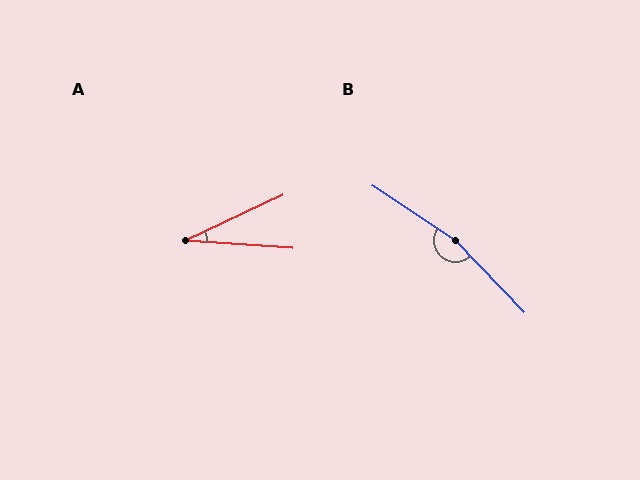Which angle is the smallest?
A, at approximately 29 degrees.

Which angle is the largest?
B, at approximately 167 degrees.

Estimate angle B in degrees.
Approximately 167 degrees.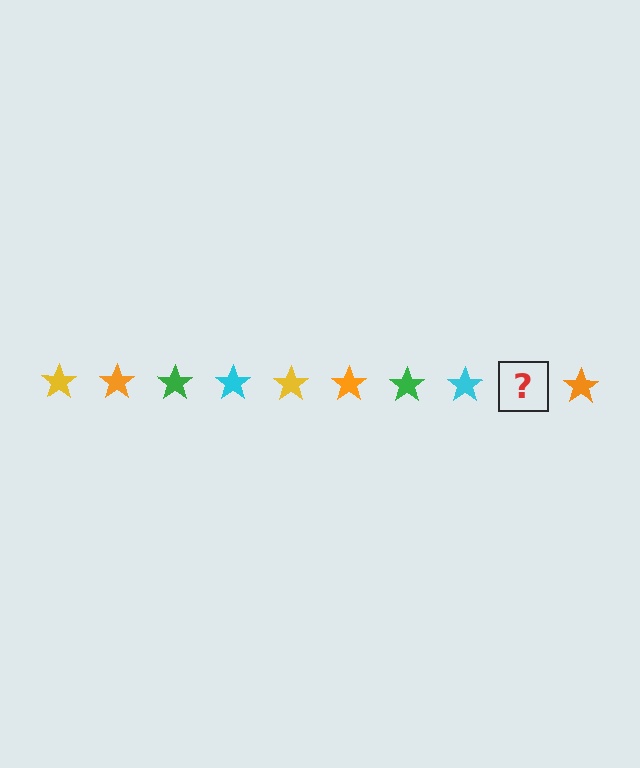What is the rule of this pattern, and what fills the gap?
The rule is that the pattern cycles through yellow, orange, green, cyan stars. The gap should be filled with a yellow star.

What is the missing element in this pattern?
The missing element is a yellow star.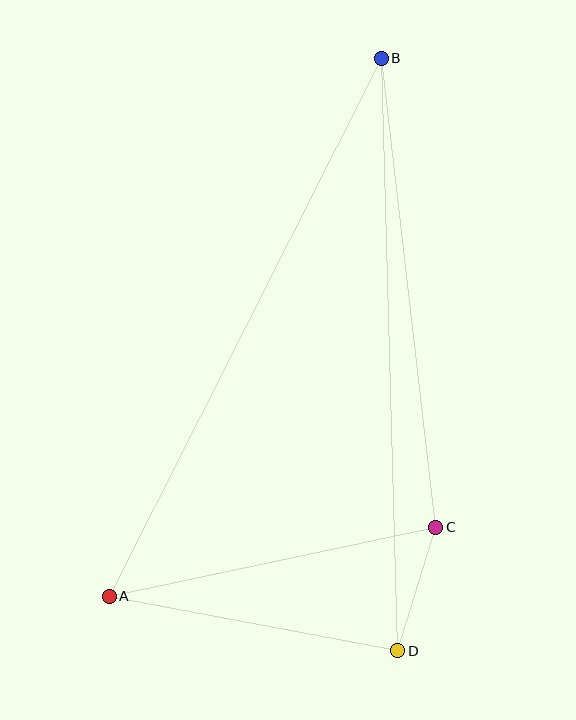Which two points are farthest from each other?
Points A and B are farthest from each other.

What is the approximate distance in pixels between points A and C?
The distance between A and C is approximately 334 pixels.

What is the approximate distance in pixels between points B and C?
The distance between B and C is approximately 472 pixels.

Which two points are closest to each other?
Points C and D are closest to each other.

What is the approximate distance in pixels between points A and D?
The distance between A and D is approximately 293 pixels.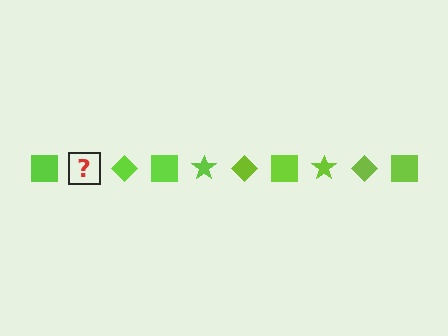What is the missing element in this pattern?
The missing element is a lime star.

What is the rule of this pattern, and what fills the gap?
The rule is that the pattern cycles through square, star, diamond shapes in lime. The gap should be filled with a lime star.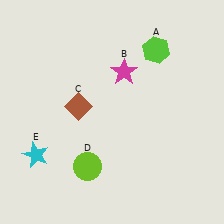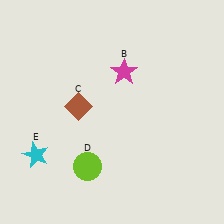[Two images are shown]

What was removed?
The lime hexagon (A) was removed in Image 2.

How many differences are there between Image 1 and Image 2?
There is 1 difference between the two images.